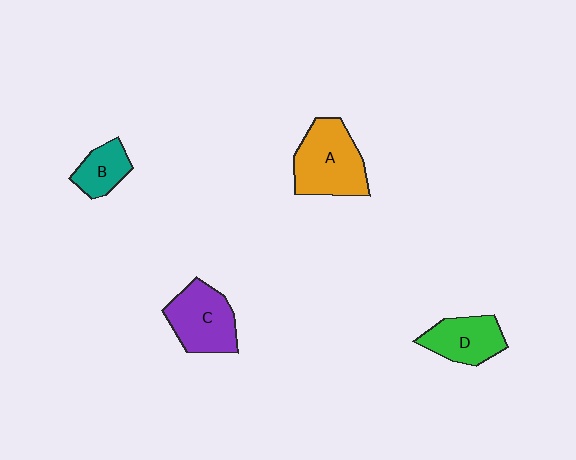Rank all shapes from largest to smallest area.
From largest to smallest: A (orange), C (purple), D (green), B (teal).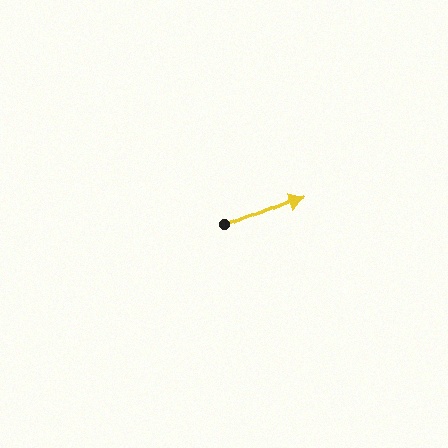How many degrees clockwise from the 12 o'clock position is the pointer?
Approximately 69 degrees.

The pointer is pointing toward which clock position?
Roughly 2 o'clock.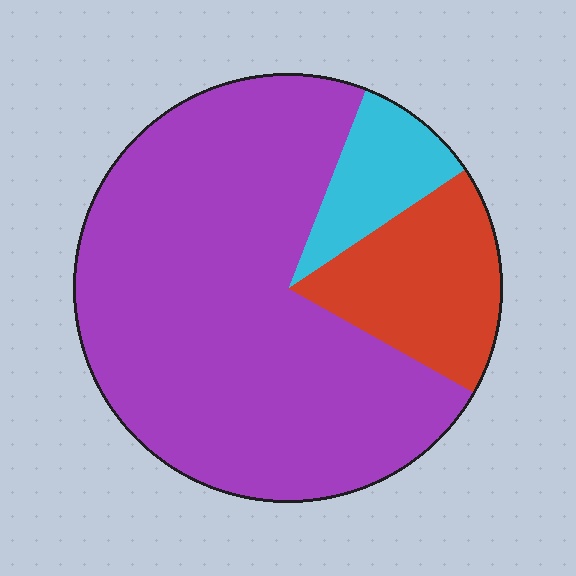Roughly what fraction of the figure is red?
Red takes up less than a quarter of the figure.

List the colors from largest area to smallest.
From largest to smallest: purple, red, cyan.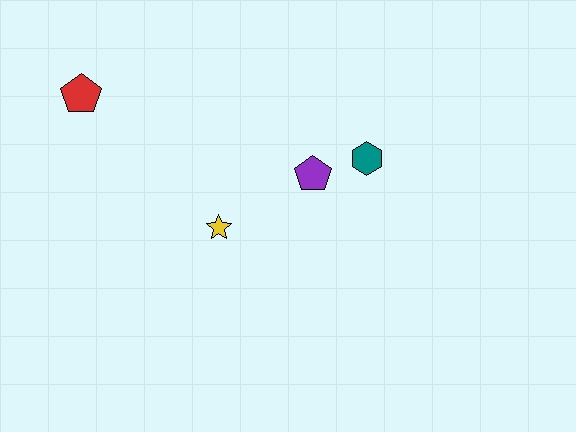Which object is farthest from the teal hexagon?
The red pentagon is farthest from the teal hexagon.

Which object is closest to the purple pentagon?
The teal hexagon is closest to the purple pentagon.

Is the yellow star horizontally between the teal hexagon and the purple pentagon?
No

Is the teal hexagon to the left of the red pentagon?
No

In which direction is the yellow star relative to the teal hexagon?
The yellow star is to the left of the teal hexagon.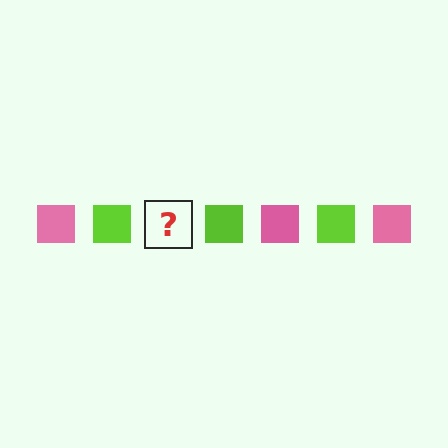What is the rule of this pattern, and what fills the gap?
The rule is that the pattern cycles through pink, lime squares. The gap should be filled with a pink square.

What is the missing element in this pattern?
The missing element is a pink square.